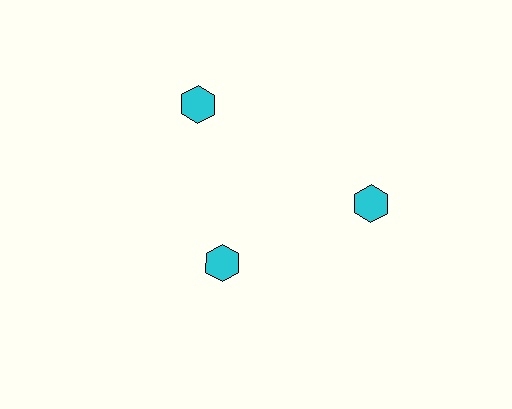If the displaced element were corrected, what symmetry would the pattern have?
It would have 3-fold rotational symmetry — the pattern would map onto itself every 120 degrees.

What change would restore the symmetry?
The symmetry would be restored by moving it outward, back onto the ring so that all 3 hexagons sit at equal angles and equal distance from the center.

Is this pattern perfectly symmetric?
No. The 3 cyan hexagons are arranged in a ring, but one element near the 7 o'clock position is pulled inward toward the center, breaking the 3-fold rotational symmetry.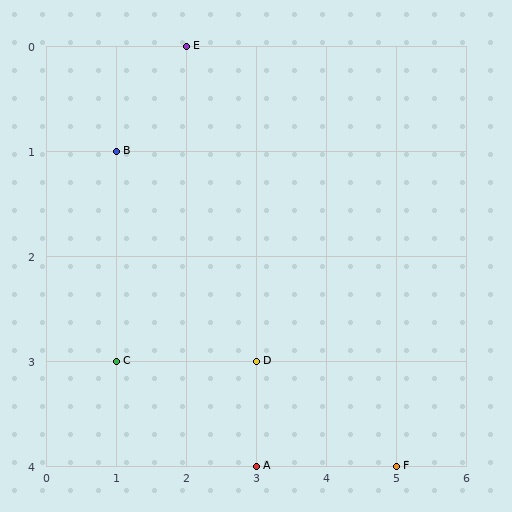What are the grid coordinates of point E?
Point E is at grid coordinates (2, 0).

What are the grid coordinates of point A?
Point A is at grid coordinates (3, 4).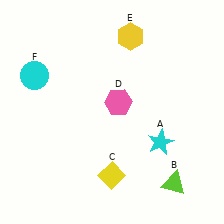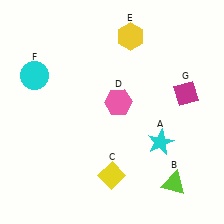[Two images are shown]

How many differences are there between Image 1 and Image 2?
There is 1 difference between the two images.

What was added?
A magenta diamond (G) was added in Image 2.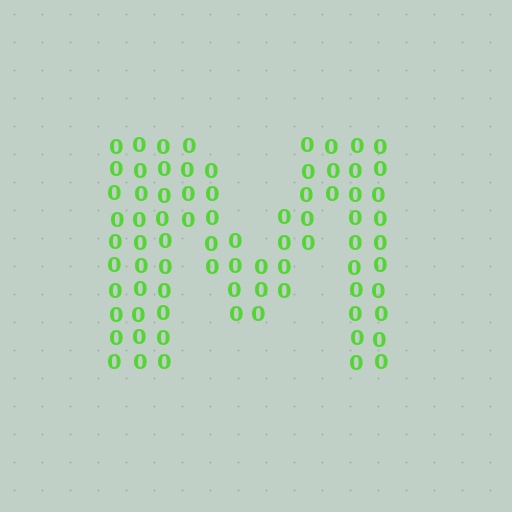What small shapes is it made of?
It is made of small digit 0's.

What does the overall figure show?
The overall figure shows the letter M.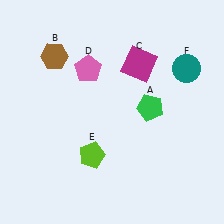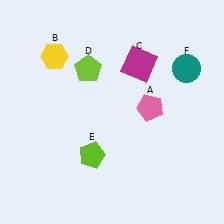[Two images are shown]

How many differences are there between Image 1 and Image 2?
There are 3 differences between the two images.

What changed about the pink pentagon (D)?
In Image 1, D is pink. In Image 2, it changed to lime.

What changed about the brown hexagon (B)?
In Image 1, B is brown. In Image 2, it changed to yellow.